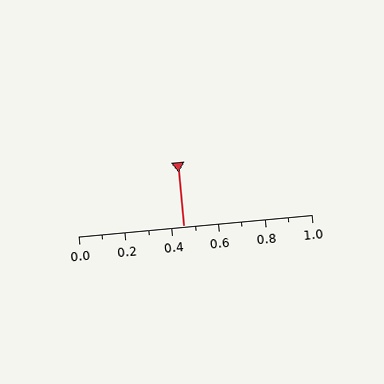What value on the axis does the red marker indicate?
The marker indicates approximately 0.45.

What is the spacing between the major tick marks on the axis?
The major ticks are spaced 0.2 apart.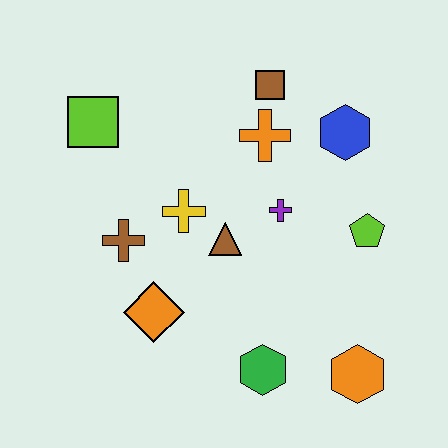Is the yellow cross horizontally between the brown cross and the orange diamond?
No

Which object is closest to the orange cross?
The brown square is closest to the orange cross.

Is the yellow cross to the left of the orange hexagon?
Yes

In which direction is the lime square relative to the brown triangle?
The lime square is to the left of the brown triangle.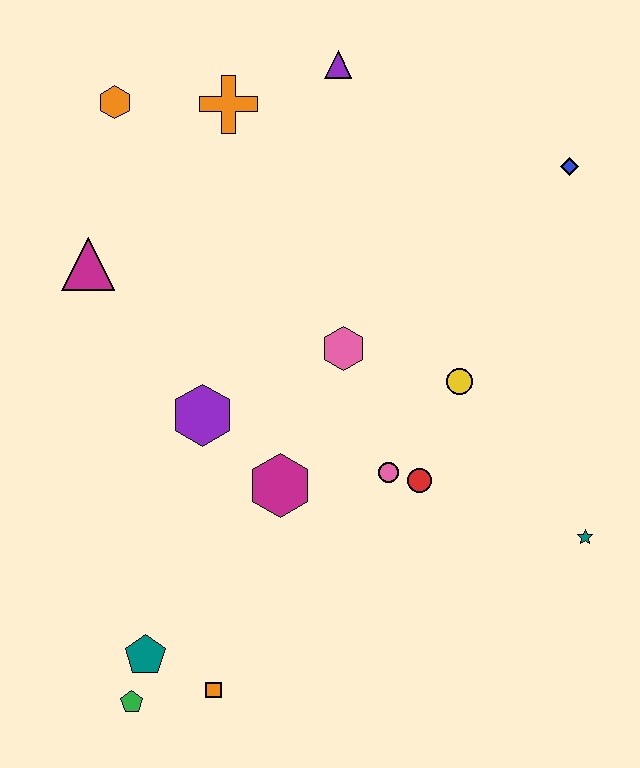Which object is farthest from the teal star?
The orange hexagon is farthest from the teal star.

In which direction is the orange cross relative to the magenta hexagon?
The orange cross is above the magenta hexagon.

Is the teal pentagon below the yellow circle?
Yes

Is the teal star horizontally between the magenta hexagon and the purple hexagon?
No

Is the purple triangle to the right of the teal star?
No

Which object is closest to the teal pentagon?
The green pentagon is closest to the teal pentagon.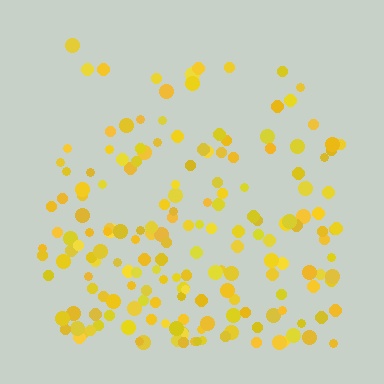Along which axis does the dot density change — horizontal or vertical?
Vertical.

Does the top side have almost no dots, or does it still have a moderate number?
Still a moderate number, just noticeably fewer than the bottom.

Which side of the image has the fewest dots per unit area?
The top.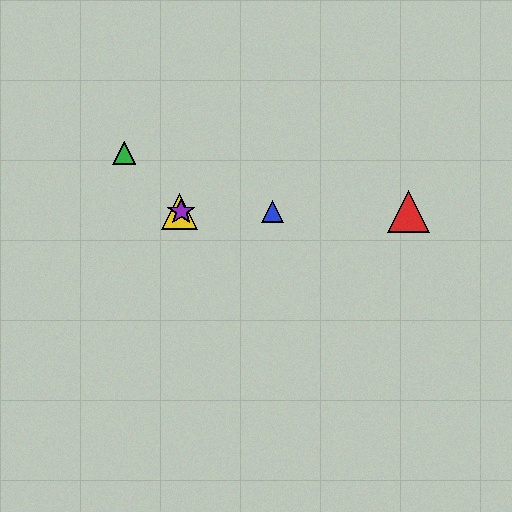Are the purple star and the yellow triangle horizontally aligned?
Yes, both are at y≈211.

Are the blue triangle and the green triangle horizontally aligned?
No, the blue triangle is at y≈211 and the green triangle is at y≈153.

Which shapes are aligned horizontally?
The red triangle, the blue triangle, the yellow triangle, the purple star are aligned horizontally.